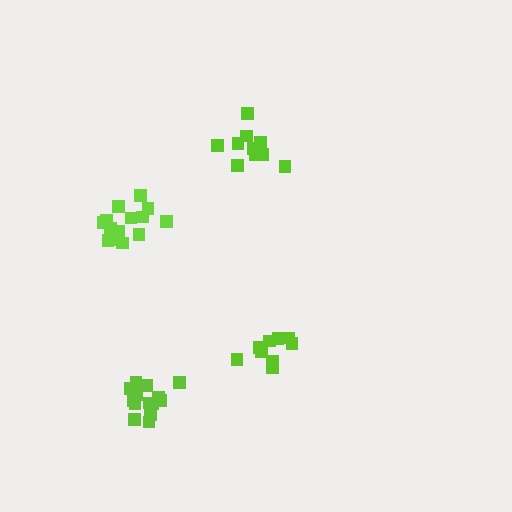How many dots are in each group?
Group 1: 10 dots, Group 2: 14 dots, Group 3: 14 dots, Group 4: 9 dots (47 total).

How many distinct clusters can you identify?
There are 4 distinct clusters.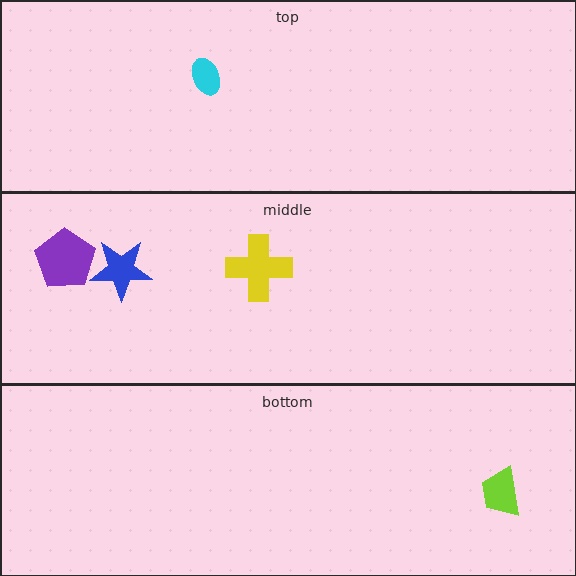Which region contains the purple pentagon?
The middle region.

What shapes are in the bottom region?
The lime trapezoid.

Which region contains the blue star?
The middle region.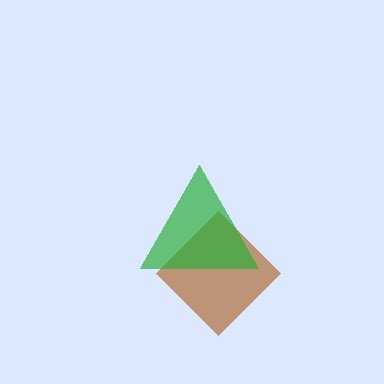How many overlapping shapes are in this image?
There are 2 overlapping shapes in the image.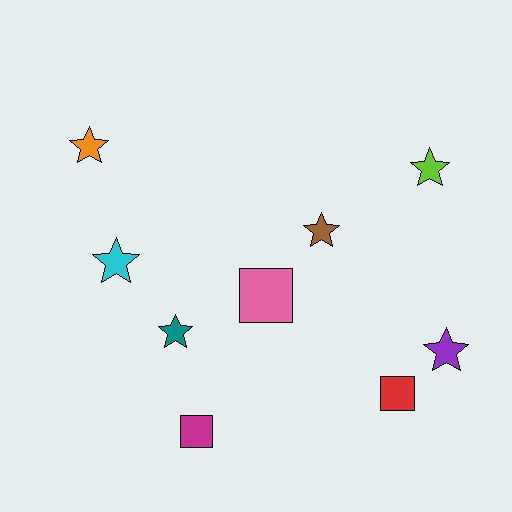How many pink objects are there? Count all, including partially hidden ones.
There is 1 pink object.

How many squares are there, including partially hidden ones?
There are 3 squares.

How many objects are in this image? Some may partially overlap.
There are 9 objects.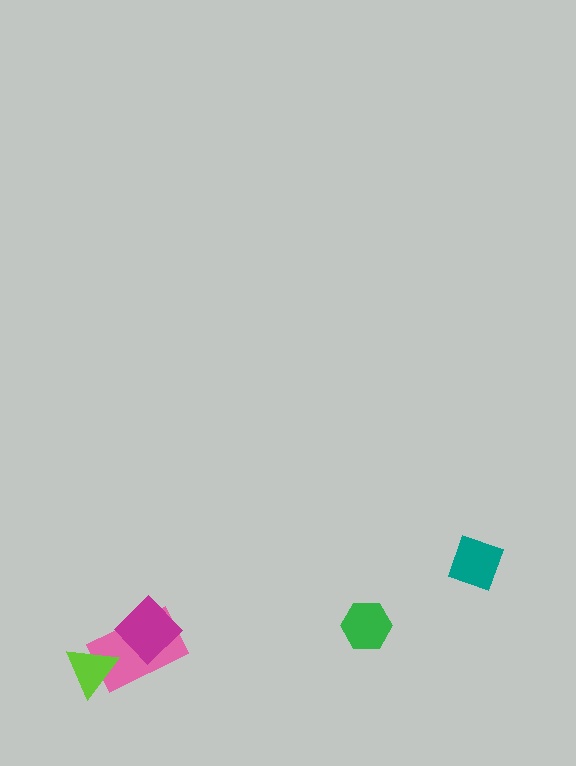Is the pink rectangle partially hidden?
Yes, it is partially covered by another shape.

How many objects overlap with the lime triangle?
1 object overlaps with the lime triangle.